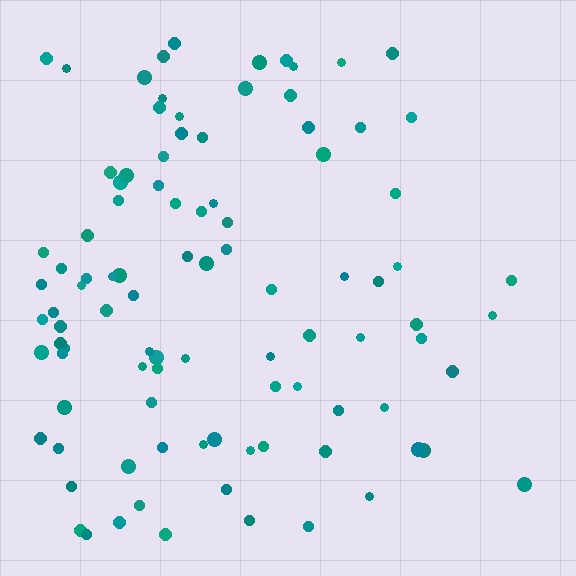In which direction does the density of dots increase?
From right to left, with the left side densest.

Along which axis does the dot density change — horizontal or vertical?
Horizontal.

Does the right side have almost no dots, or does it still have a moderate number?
Still a moderate number, just noticeably fewer than the left.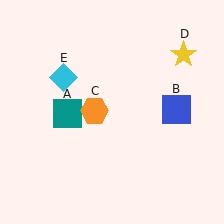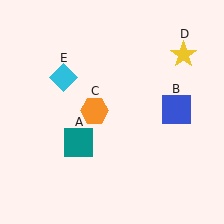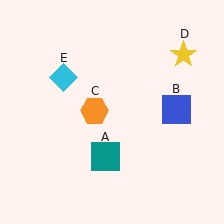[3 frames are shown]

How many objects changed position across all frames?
1 object changed position: teal square (object A).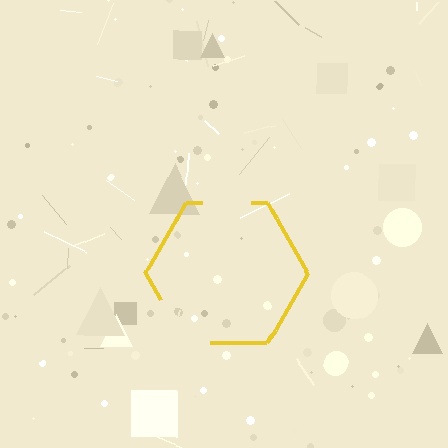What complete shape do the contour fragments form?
The contour fragments form a hexagon.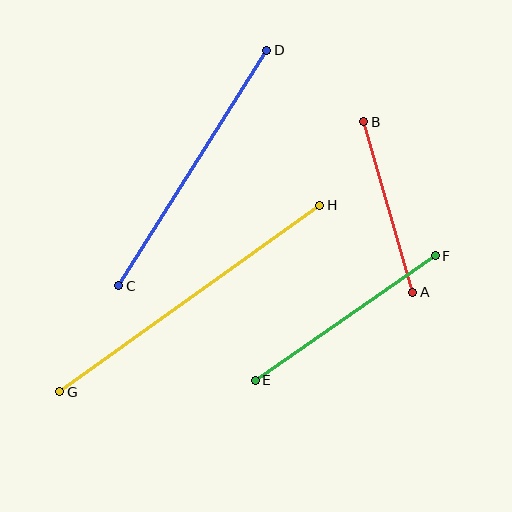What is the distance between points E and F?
The distance is approximately 219 pixels.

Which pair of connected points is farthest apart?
Points G and H are farthest apart.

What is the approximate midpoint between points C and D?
The midpoint is at approximately (193, 168) pixels.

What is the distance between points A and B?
The distance is approximately 178 pixels.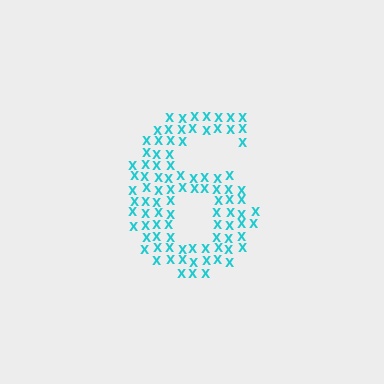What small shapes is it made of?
It is made of small letter X's.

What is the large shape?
The large shape is the digit 6.